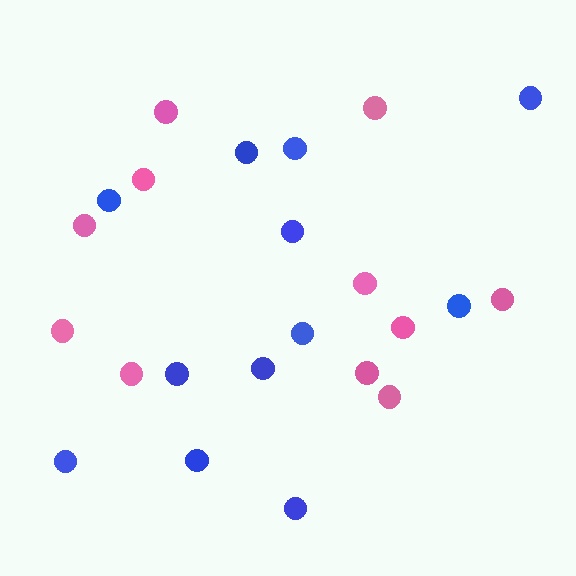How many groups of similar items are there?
There are 2 groups: one group of blue circles (12) and one group of pink circles (11).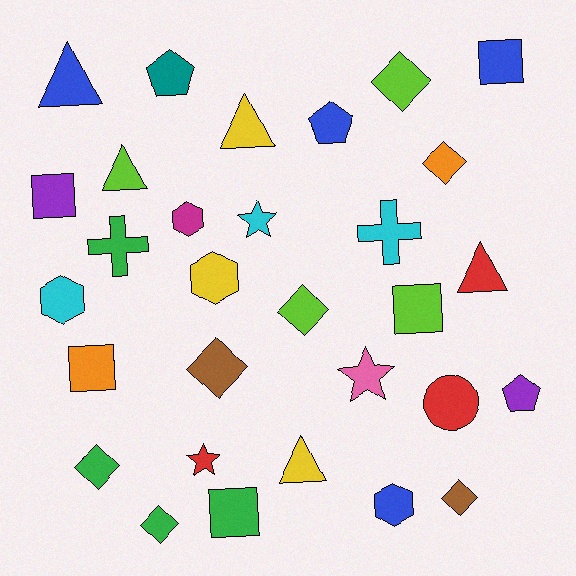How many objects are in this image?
There are 30 objects.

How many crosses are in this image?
There are 2 crosses.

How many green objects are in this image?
There are 4 green objects.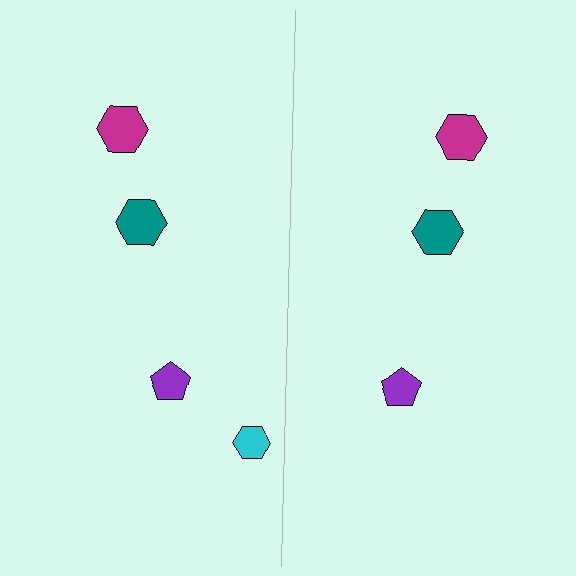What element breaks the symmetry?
A cyan hexagon is missing from the right side.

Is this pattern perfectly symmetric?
No, the pattern is not perfectly symmetric. A cyan hexagon is missing from the right side.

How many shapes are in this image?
There are 7 shapes in this image.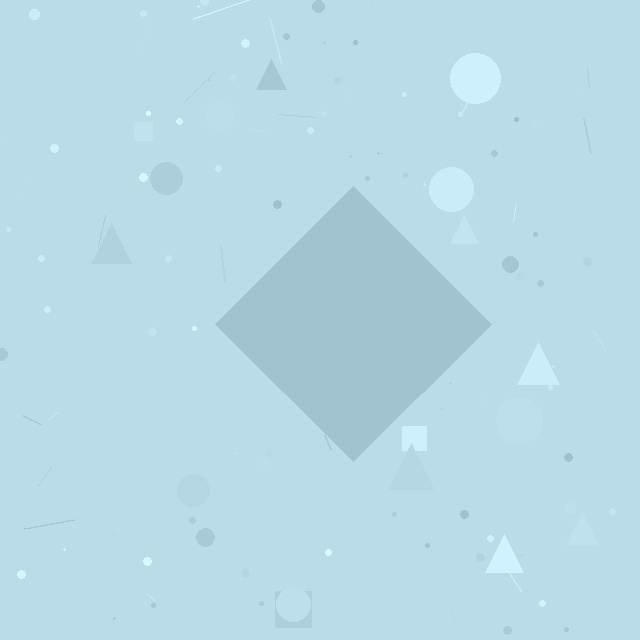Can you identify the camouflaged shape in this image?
The camouflaged shape is a diamond.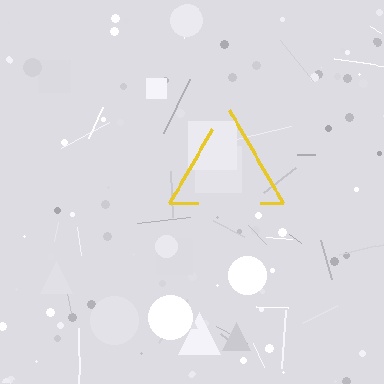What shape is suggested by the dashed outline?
The dashed outline suggests a triangle.